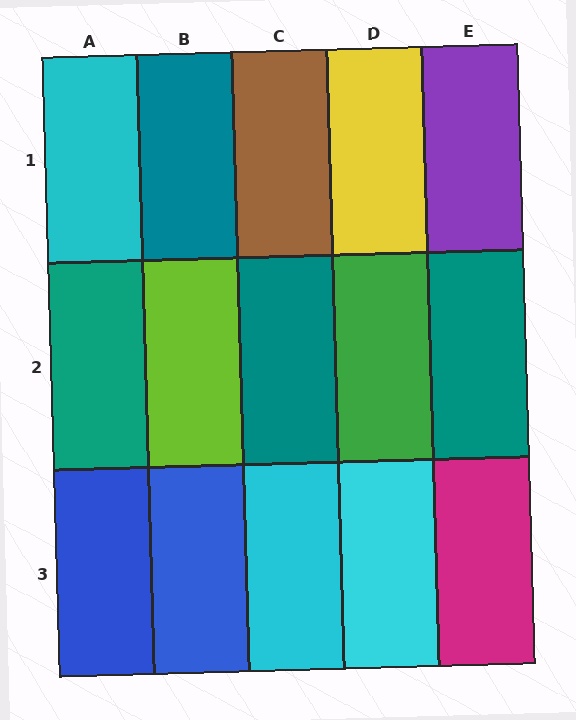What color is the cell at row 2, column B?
Lime.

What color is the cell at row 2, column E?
Teal.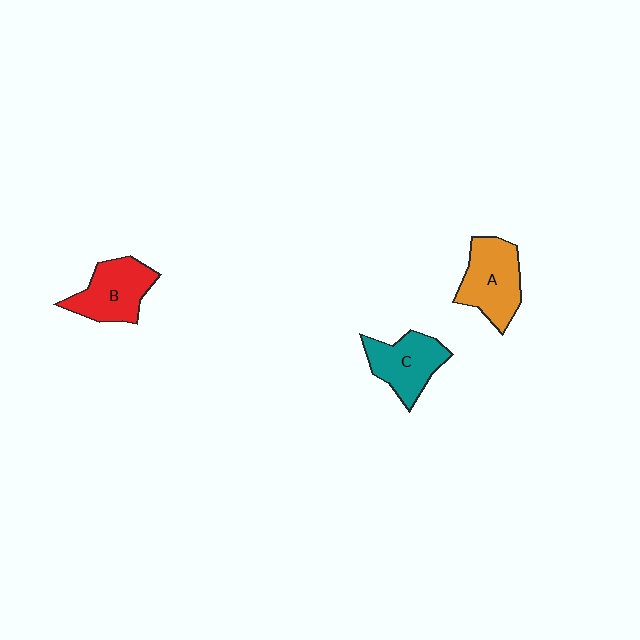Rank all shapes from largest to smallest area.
From largest to smallest: A (orange), B (red), C (teal).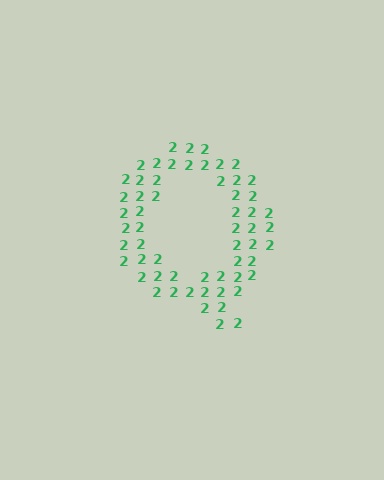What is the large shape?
The large shape is the letter Q.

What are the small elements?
The small elements are digit 2's.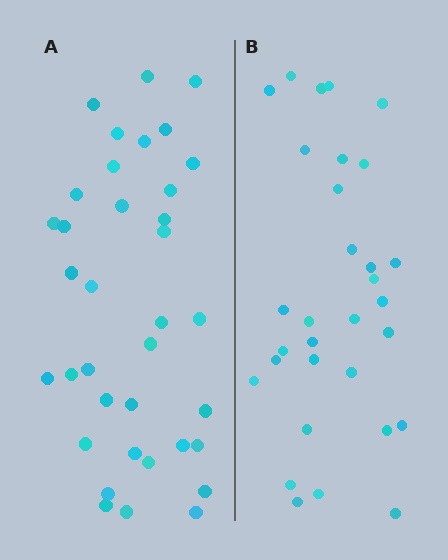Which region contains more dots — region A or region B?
Region A (the left region) has more dots.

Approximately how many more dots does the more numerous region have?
Region A has about 5 more dots than region B.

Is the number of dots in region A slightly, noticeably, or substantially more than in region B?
Region A has only slightly more — the two regions are fairly close. The ratio is roughly 1.2 to 1.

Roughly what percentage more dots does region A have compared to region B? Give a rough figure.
About 15% more.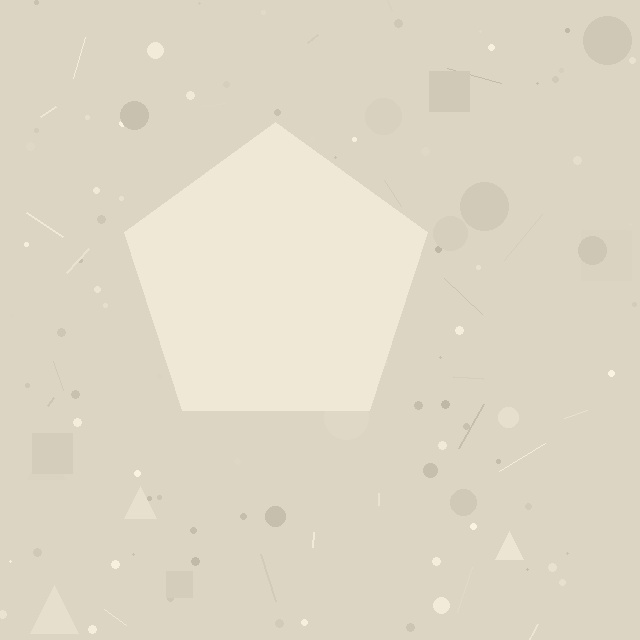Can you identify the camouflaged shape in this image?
The camouflaged shape is a pentagon.